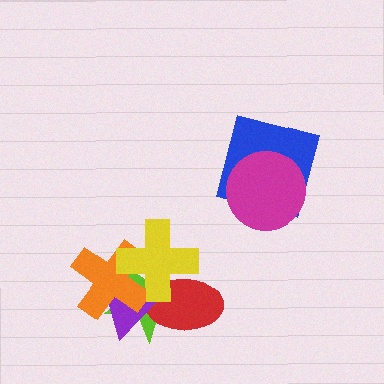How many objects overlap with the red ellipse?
3 objects overlap with the red ellipse.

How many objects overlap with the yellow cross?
4 objects overlap with the yellow cross.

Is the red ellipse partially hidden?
Yes, it is partially covered by another shape.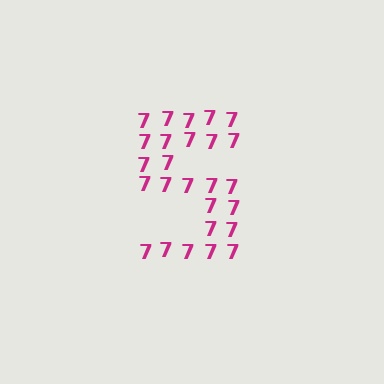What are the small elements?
The small elements are digit 7's.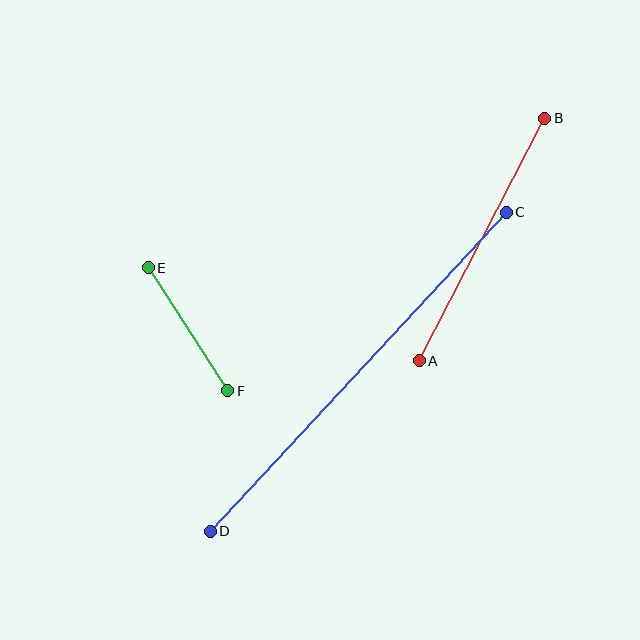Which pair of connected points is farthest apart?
Points C and D are farthest apart.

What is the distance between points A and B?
The distance is approximately 273 pixels.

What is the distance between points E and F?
The distance is approximately 146 pixels.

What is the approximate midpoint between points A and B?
The midpoint is at approximately (482, 239) pixels.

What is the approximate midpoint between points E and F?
The midpoint is at approximately (188, 329) pixels.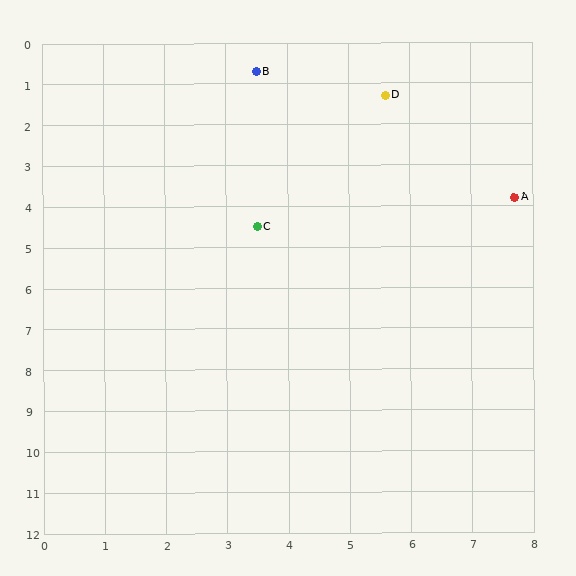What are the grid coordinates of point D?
Point D is at approximately (5.6, 1.3).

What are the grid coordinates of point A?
Point A is at approximately (7.7, 3.8).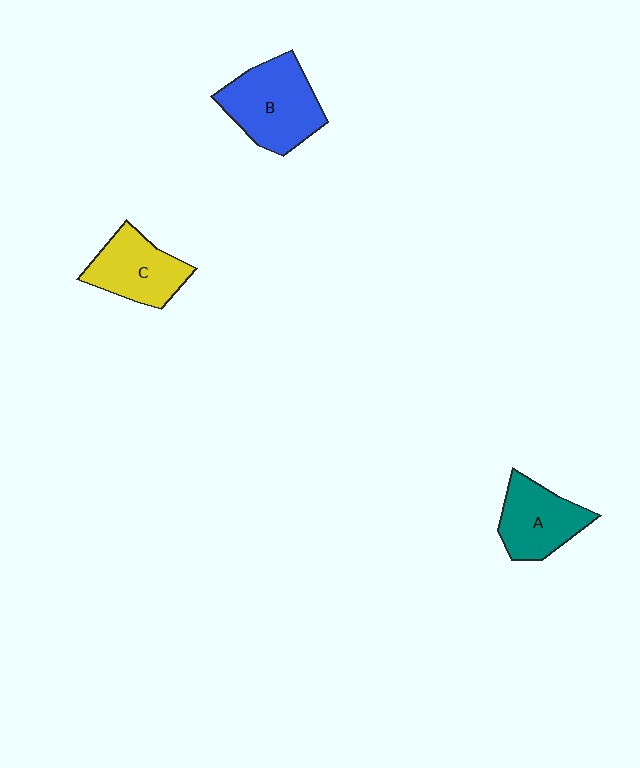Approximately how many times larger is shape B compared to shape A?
Approximately 1.3 times.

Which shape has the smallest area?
Shape C (yellow).